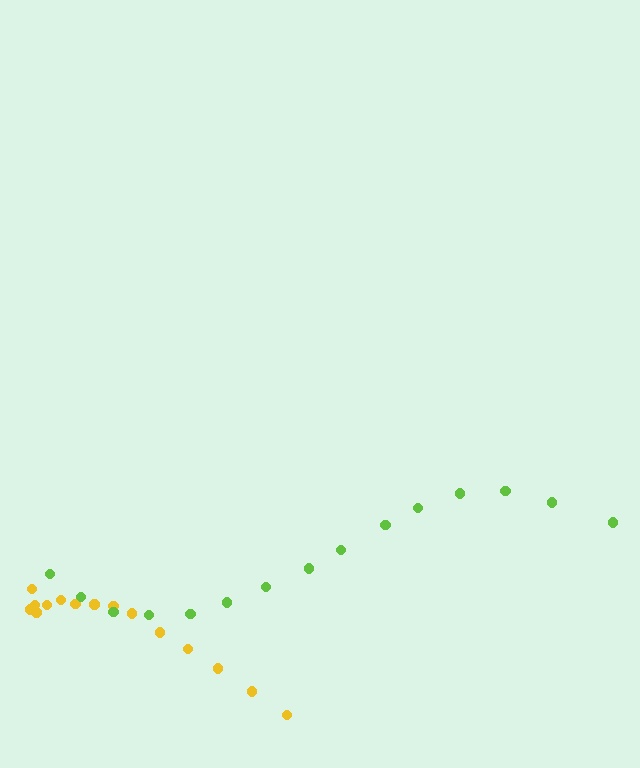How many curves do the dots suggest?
There are 2 distinct paths.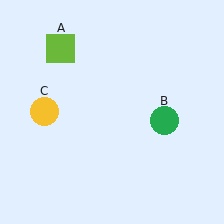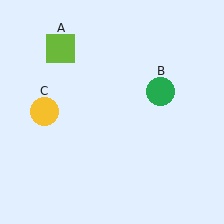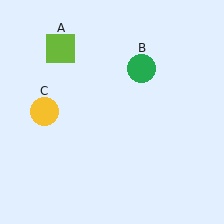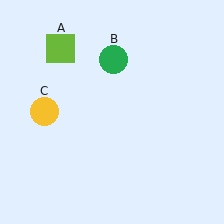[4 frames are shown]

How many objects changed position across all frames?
1 object changed position: green circle (object B).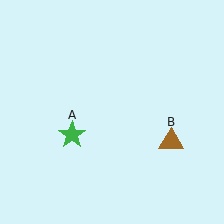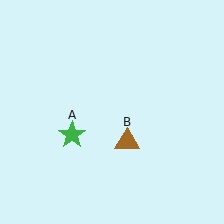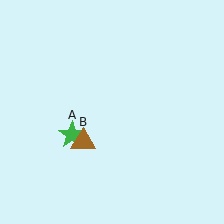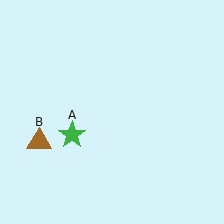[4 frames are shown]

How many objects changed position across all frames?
1 object changed position: brown triangle (object B).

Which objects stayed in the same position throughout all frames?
Green star (object A) remained stationary.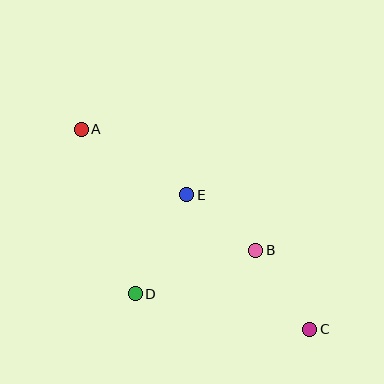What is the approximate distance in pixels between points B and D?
The distance between B and D is approximately 128 pixels.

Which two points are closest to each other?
Points B and E are closest to each other.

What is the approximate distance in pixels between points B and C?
The distance between B and C is approximately 95 pixels.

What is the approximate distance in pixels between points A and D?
The distance between A and D is approximately 173 pixels.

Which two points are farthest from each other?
Points A and C are farthest from each other.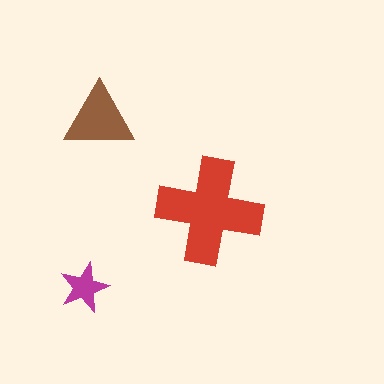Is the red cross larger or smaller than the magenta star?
Larger.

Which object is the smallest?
The magenta star.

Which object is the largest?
The red cross.